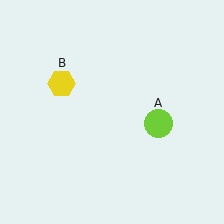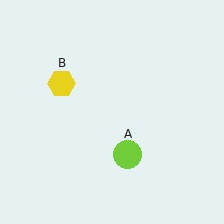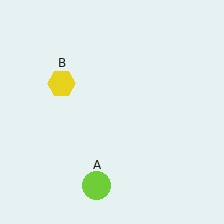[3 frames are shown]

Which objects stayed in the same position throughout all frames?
Yellow hexagon (object B) remained stationary.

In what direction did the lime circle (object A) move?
The lime circle (object A) moved down and to the left.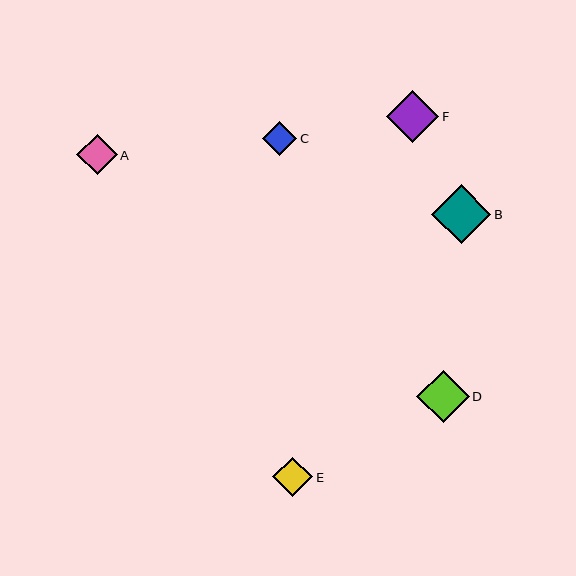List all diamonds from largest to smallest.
From largest to smallest: B, D, F, A, E, C.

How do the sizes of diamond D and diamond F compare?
Diamond D and diamond F are approximately the same size.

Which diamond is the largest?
Diamond B is the largest with a size of approximately 59 pixels.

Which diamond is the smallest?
Diamond C is the smallest with a size of approximately 34 pixels.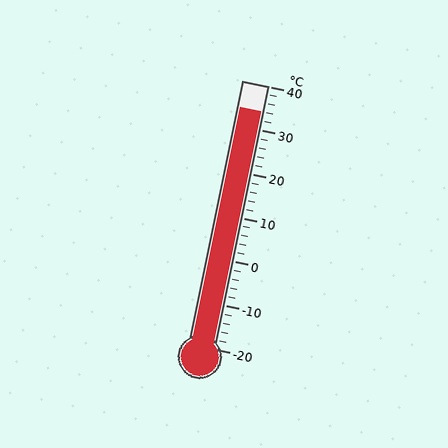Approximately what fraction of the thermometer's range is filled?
The thermometer is filled to approximately 90% of its range.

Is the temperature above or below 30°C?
The temperature is above 30°C.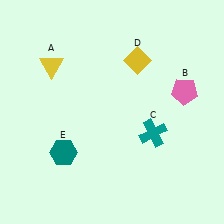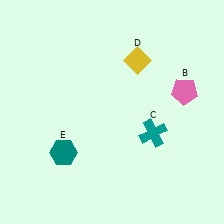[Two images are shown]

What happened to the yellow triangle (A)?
The yellow triangle (A) was removed in Image 2. It was in the top-left area of Image 1.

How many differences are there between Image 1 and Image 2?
There is 1 difference between the two images.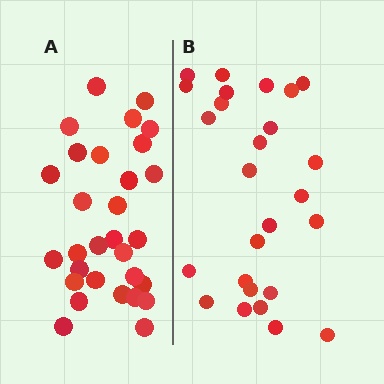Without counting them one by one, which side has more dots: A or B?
Region A (the left region) has more dots.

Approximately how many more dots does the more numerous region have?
Region A has about 4 more dots than region B.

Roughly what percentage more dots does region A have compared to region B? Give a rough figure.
About 15% more.